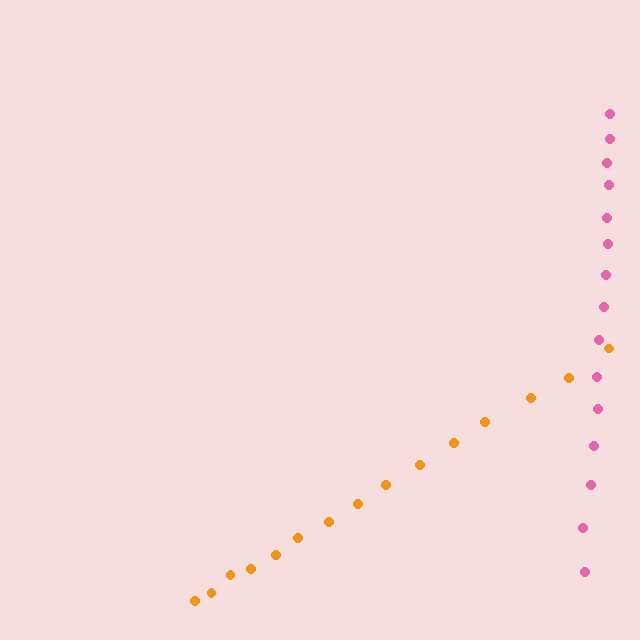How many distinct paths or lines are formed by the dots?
There are 2 distinct paths.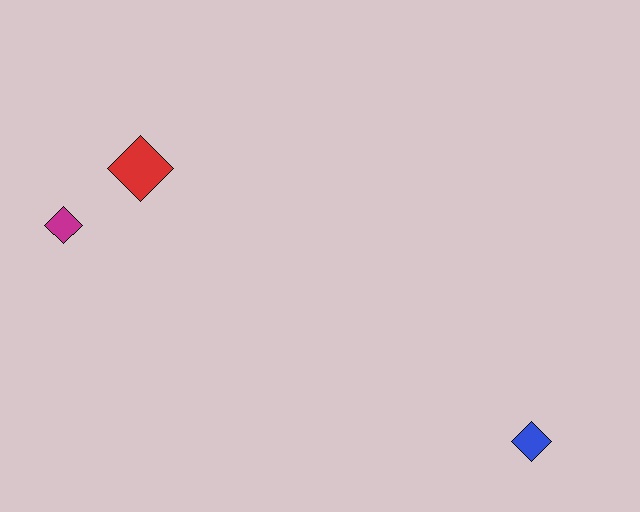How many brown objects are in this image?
There are no brown objects.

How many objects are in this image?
There are 3 objects.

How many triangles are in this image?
There are no triangles.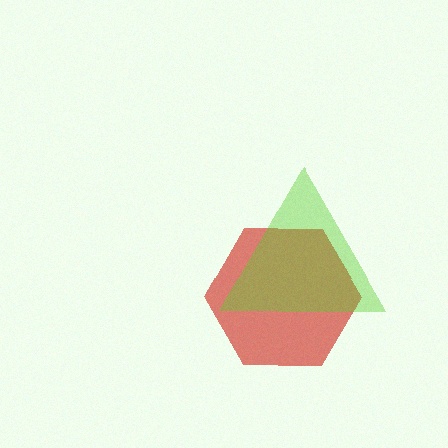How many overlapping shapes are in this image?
There are 2 overlapping shapes in the image.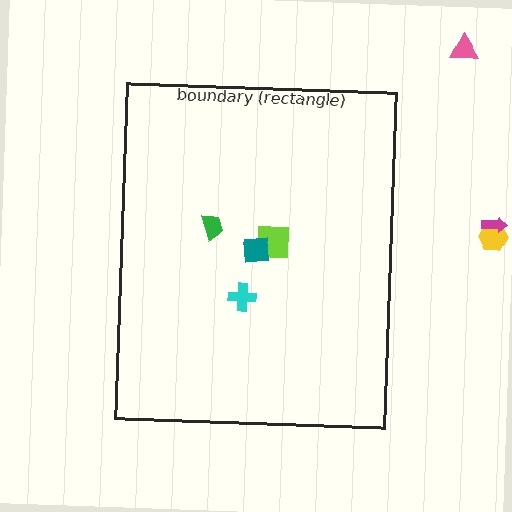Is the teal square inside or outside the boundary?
Inside.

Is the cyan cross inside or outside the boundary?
Inside.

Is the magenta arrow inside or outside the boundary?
Outside.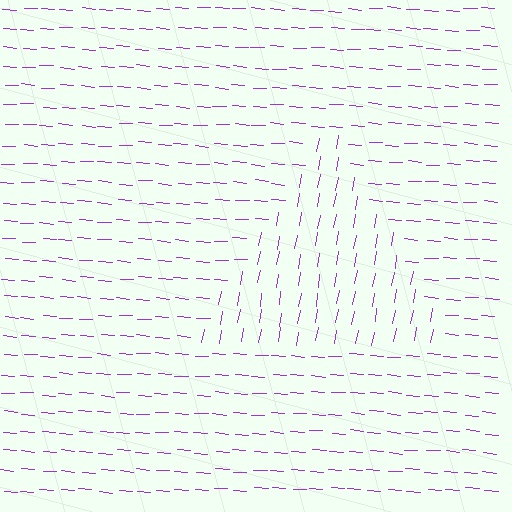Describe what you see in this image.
The image is filled with small purple line segments. A triangle region in the image has lines oriented differently from the surrounding lines, creating a visible texture boundary.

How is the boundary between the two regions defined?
The boundary is defined purely by a change in line orientation (approximately 84 degrees difference). All lines are the same color and thickness.